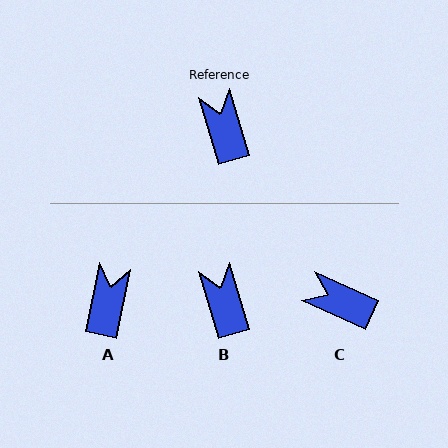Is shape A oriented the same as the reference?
No, it is off by about 28 degrees.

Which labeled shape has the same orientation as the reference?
B.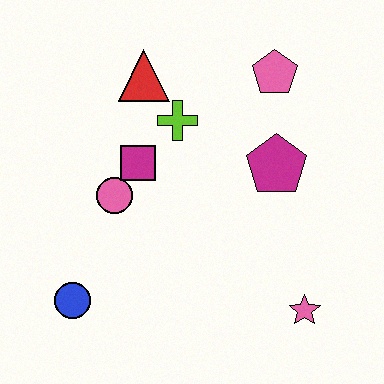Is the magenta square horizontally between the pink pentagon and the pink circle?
Yes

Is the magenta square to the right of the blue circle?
Yes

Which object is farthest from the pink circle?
The pink star is farthest from the pink circle.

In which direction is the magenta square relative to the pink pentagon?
The magenta square is to the left of the pink pentagon.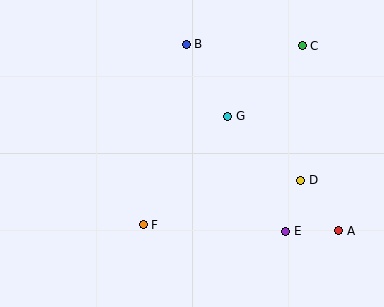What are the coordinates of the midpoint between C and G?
The midpoint between C and G is at (265, 81).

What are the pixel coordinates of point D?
Point D is at (301, 180).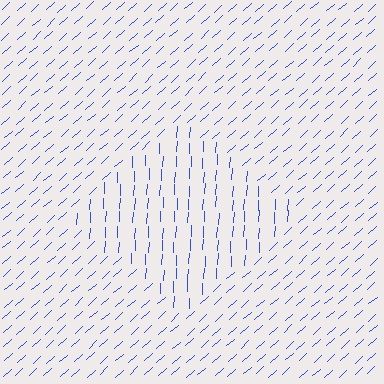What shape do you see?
I see a diamond.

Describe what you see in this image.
The image is filled with small blue line segments. A diamond region in the image has lines oriented differently from the surrounding lines, creating a visible texture boundary.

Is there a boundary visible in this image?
Yes, there is a texture boundary formed by a change in line orientation.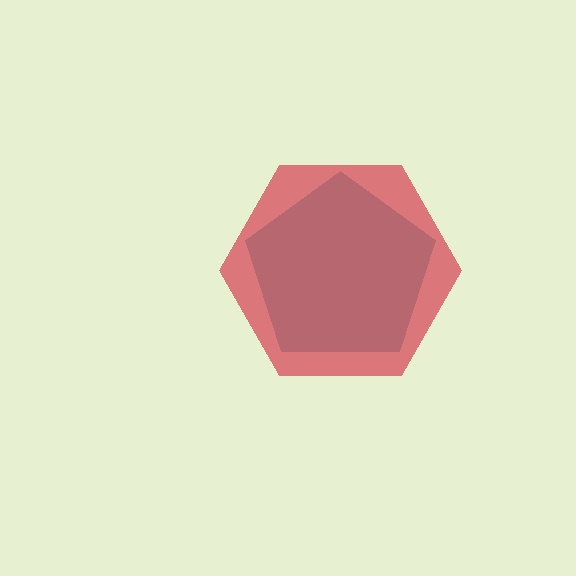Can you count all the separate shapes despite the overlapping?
Yes, there are 2 separate shapes.